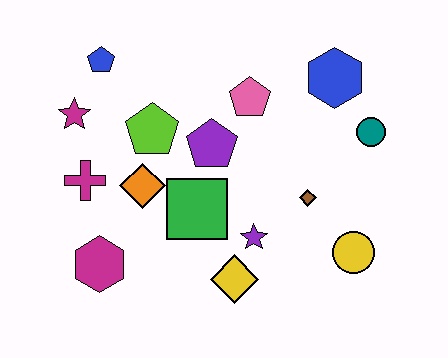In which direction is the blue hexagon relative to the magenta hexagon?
The blue hexagon is to the right of the magenta hexagon.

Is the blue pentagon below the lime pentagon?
No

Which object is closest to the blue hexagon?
The teal circle is closest to the blue hexagon.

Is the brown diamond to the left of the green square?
No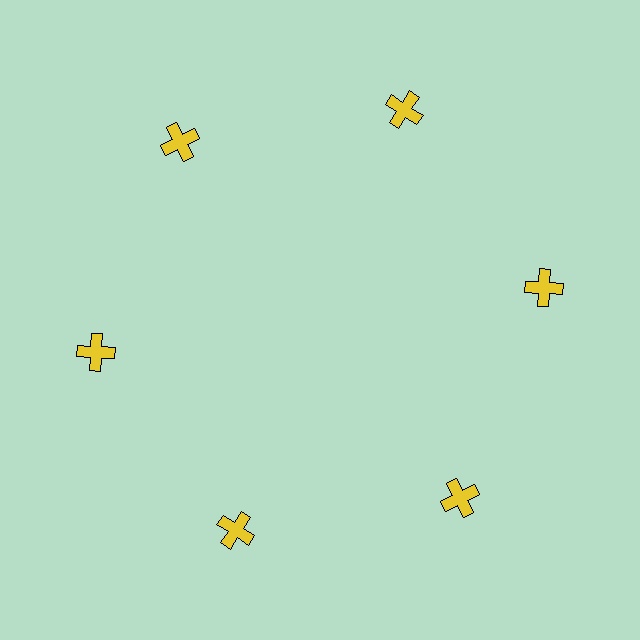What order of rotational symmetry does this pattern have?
This pattern has 6-fold rotational symmetry.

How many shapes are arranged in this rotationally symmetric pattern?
There are 6 shapes, arranged in 6 groups of 1.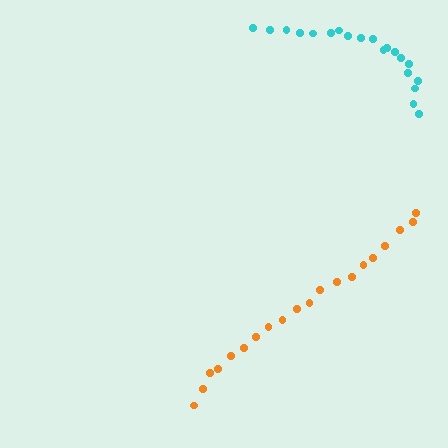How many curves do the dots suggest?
There are 2 distinct paths.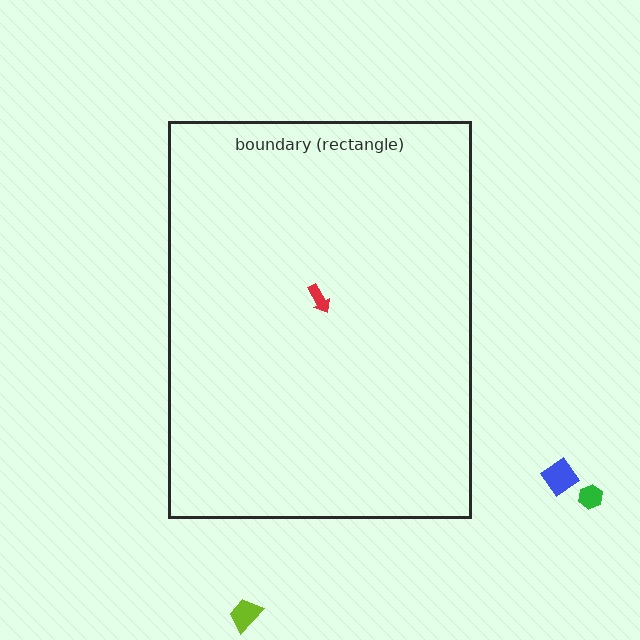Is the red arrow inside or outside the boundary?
Inside.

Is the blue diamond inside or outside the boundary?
Outside.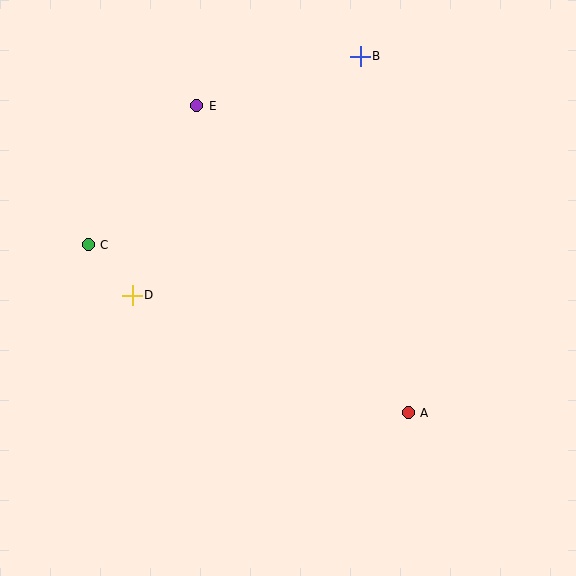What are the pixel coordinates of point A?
Point A is at (408, 413).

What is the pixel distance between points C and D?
The distance between C and D is 67 pixels.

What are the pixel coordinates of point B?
Point B is at (360, 56).